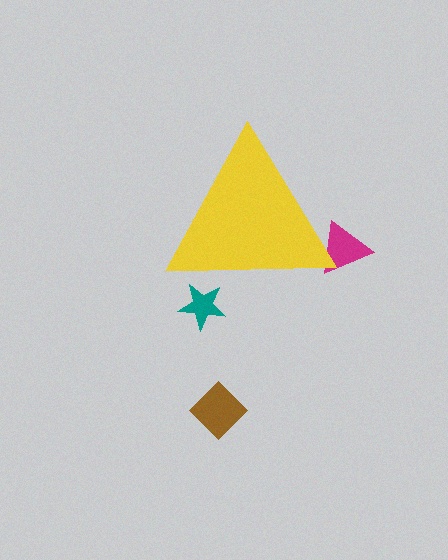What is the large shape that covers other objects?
A yellow triangle.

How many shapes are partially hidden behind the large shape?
2 shapes are partially hidden.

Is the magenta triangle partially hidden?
Yes, the magenta triangle is partially hidden behind the yellow triangle.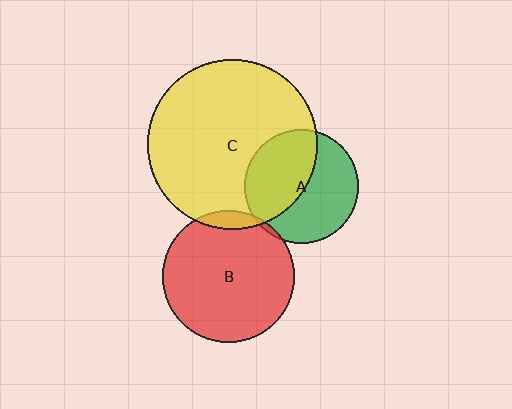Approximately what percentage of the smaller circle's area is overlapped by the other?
Approximately 50%.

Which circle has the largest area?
Circle C (yellow).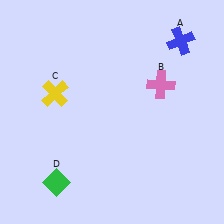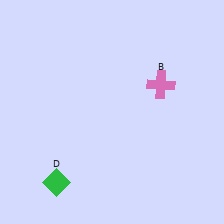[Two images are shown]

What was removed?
The blue cross (A), the yellow cross (C) were removed in Image 2.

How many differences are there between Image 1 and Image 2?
There are 2 differences between the two images.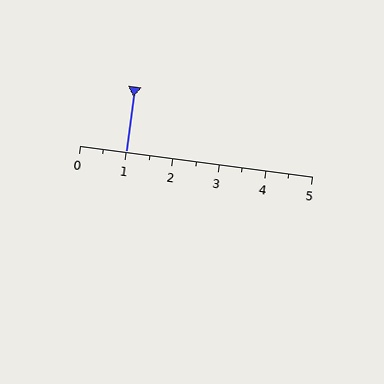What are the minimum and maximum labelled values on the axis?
The axis runs from 0 to 5.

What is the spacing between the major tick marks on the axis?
The major ticks are spaced 1 apart.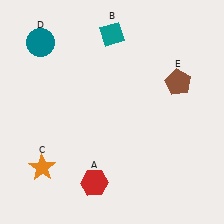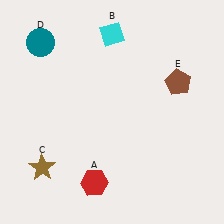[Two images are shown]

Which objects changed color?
B changed from teal to cyan. C changed from orange to brown.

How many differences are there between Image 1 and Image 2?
There are 2 differences between the two images.